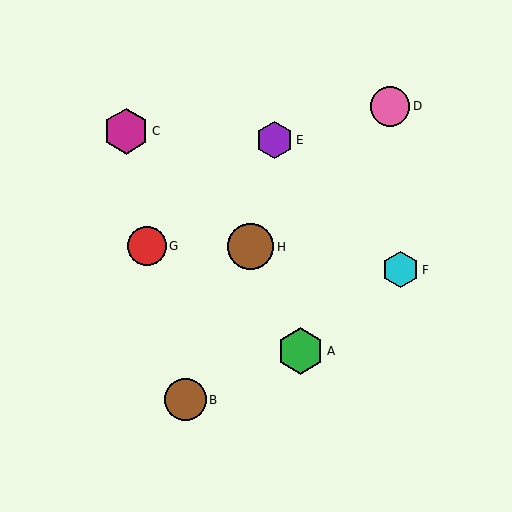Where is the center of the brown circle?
The center of the brown circle is at (251, 247).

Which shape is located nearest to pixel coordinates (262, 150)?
The purple hexagon (labeled E) at (275, 140) is nearest to that location.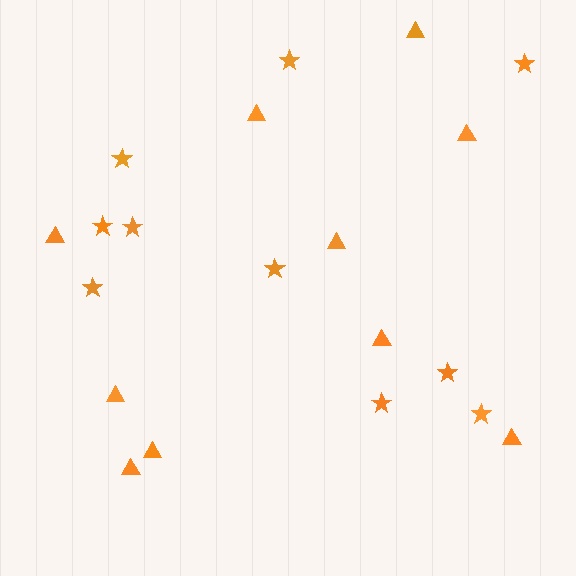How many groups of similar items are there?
There are 2 groups: one group of triangles (10) and one group of stars (10).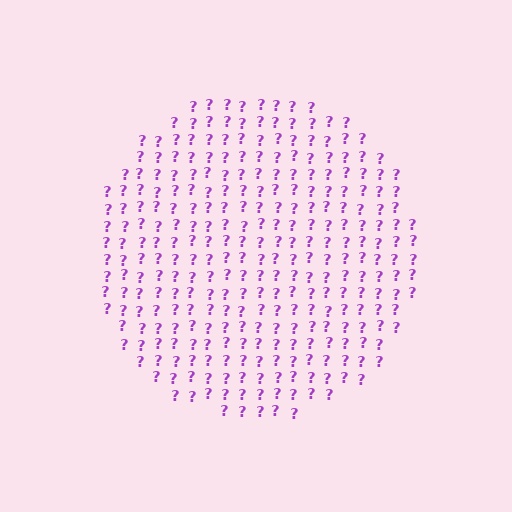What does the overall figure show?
The overall figure shows a circle.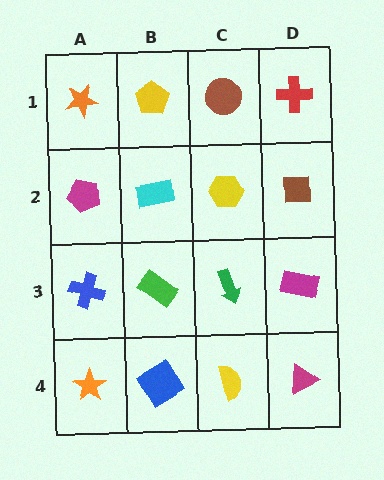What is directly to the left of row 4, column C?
A blue diamond.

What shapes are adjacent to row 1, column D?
A brown square (row 2, column D), a brown circle (row 1, column C).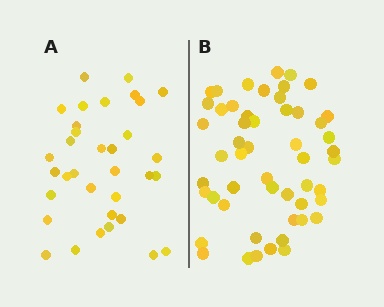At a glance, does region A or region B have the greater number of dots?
Region B (the right region) has more dots.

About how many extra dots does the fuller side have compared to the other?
Region B has approximately 20 more dots than region A.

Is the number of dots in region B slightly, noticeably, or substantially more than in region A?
Region B has substantially more. The ratio is roughly 1.5 to 1.